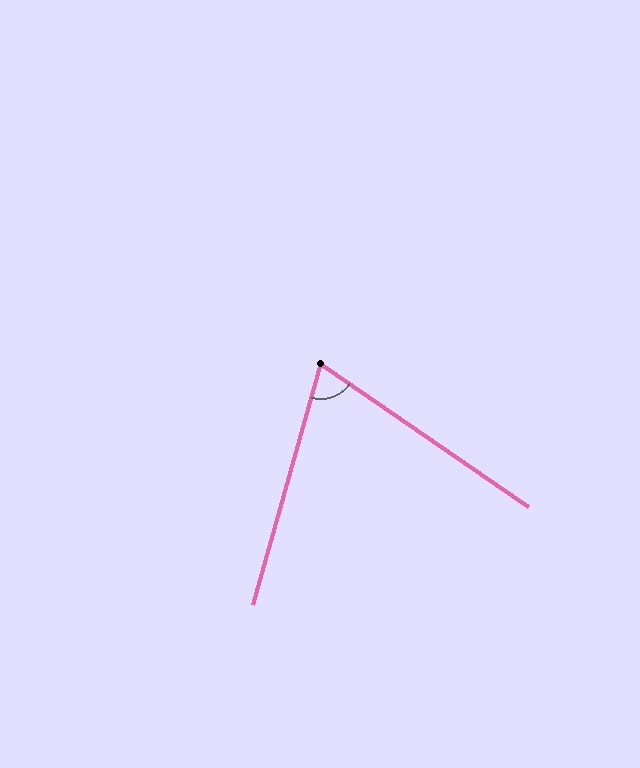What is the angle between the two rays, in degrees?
Approximately 71 degrees.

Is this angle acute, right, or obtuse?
It is acute.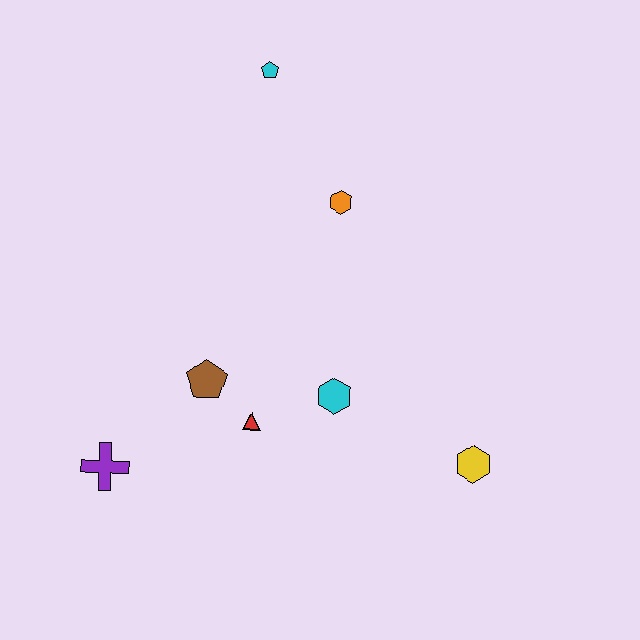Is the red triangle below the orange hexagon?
Yes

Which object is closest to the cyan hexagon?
The red triangle is closest to the cyan hexagon.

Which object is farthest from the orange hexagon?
The purple cross is farthest from the orange hexagon.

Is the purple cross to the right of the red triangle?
No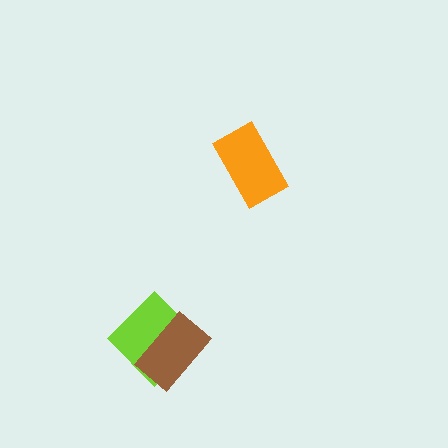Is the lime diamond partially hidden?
Yes, it is partially covered by another shape.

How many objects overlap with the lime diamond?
1 object overlaps with the lime diamond.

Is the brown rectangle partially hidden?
No, no other shape covers it.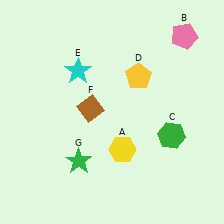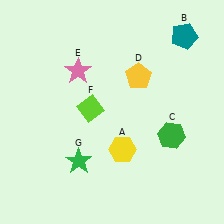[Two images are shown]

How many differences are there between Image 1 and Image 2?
There are 3 differences between the two images.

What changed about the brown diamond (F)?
In Image 1, F is brown. In Image 2, it changed to lime.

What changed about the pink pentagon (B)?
In Image 1, B is pink. In Image 2, it changed to teal.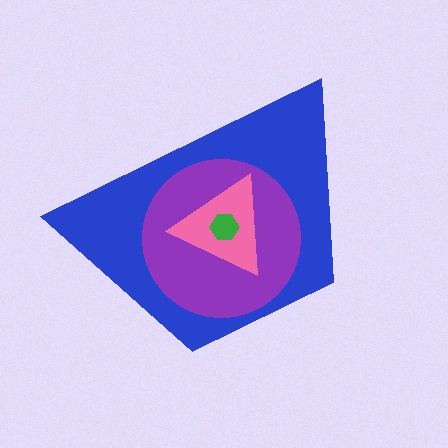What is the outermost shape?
The blue trapezoid.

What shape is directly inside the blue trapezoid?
The purple circle.